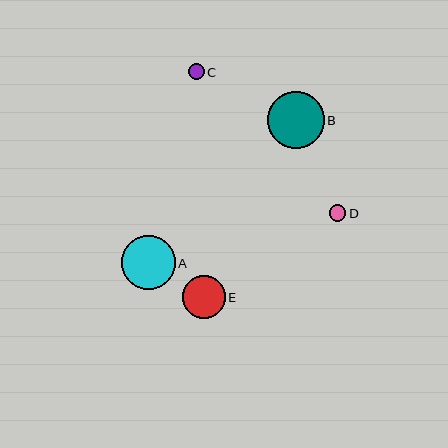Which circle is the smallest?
Circle C is the smallest with a size of approximately 16 pixels.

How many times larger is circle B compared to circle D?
Circle B is approximately 3.4 times the size of circle D.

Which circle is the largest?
Circle B is the largest with a size of approximately 56 pixels.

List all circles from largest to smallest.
From largest to smallest: B, A, E, D, C.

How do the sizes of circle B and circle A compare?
Circle B and circle A are approximately the same size.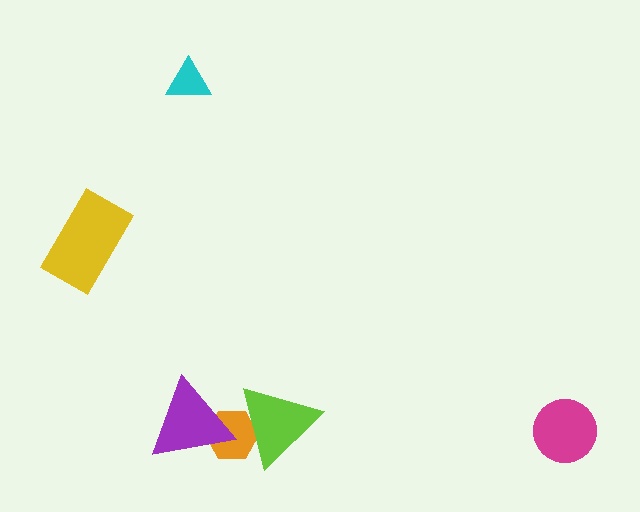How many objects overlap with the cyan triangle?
0 objects overlap with the cyan triangle.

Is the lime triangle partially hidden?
Yes, it is partially covered by another shape.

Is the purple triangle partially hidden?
No, no other shape covers it.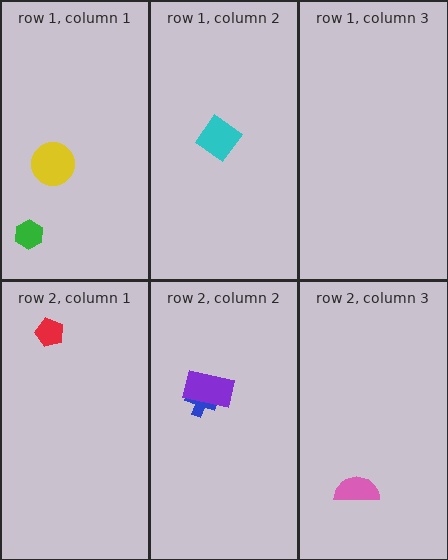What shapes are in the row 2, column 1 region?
The red pentagon.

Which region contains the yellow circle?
The row 1, column 1 region.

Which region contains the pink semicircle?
The row 2, column 3 region.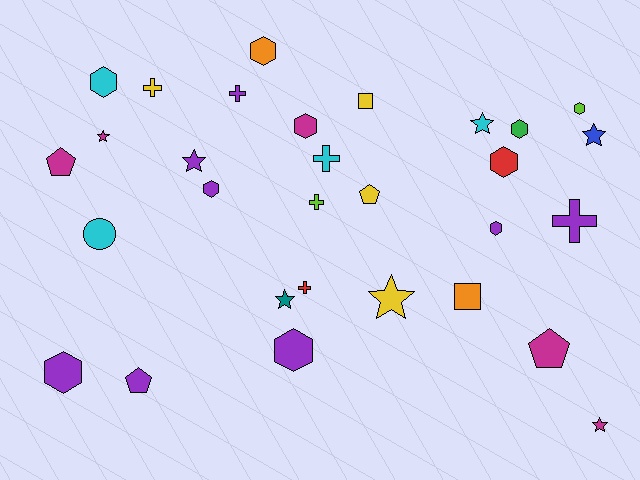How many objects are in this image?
There are 30 objects.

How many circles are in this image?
There is 1 circle.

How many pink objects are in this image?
There are no pink objects.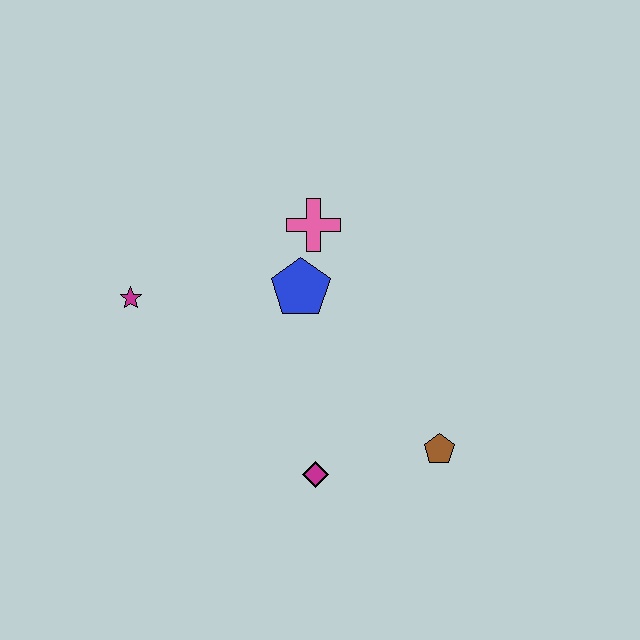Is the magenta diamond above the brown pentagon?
No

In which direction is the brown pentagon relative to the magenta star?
The brown pentagon is to the right of the magenta star.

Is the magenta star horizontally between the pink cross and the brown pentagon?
No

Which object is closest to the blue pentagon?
The pink cross is closest to the blue pentagon.